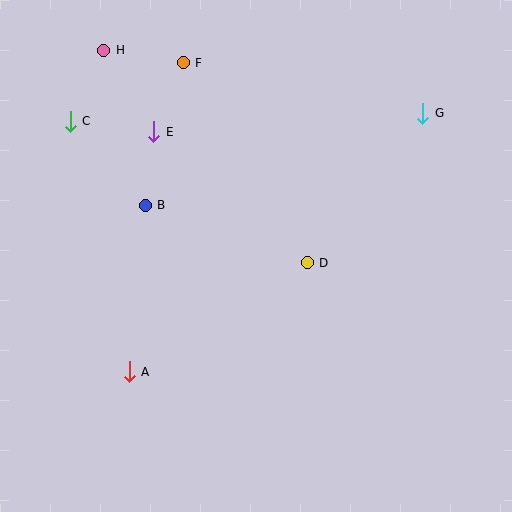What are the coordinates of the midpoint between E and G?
The midpoint between E and G is at (288, 123).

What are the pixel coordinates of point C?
Point C is at (70, 121).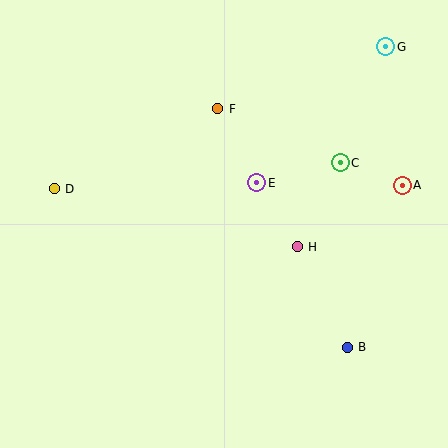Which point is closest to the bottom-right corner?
Point B is closest to the bottom-right corner.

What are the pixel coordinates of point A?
Point A is at (402, 185).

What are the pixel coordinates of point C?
Point C is at (340, 163).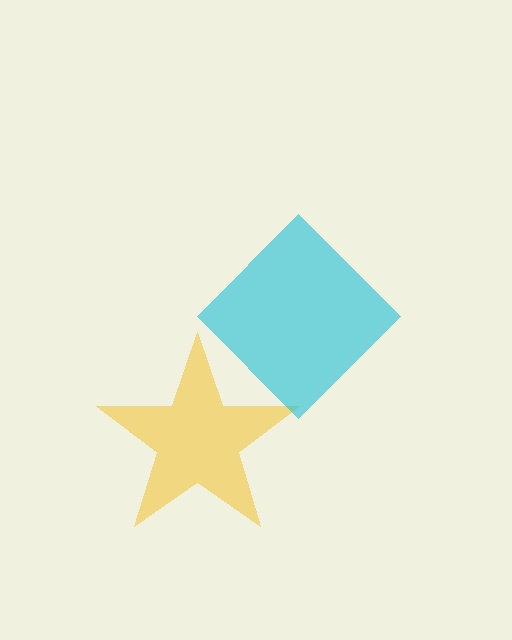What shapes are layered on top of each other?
The layered shapes are: a yellow star, a cyan diamond.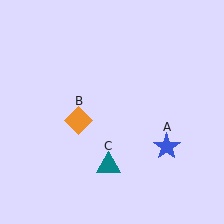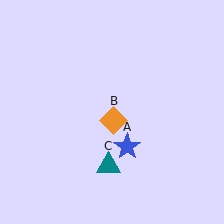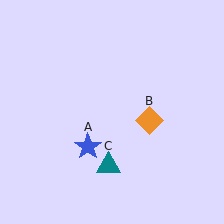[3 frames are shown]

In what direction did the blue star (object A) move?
The blue star (object A) moved left.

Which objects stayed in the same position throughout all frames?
Teal triangle (object C) remained stationary.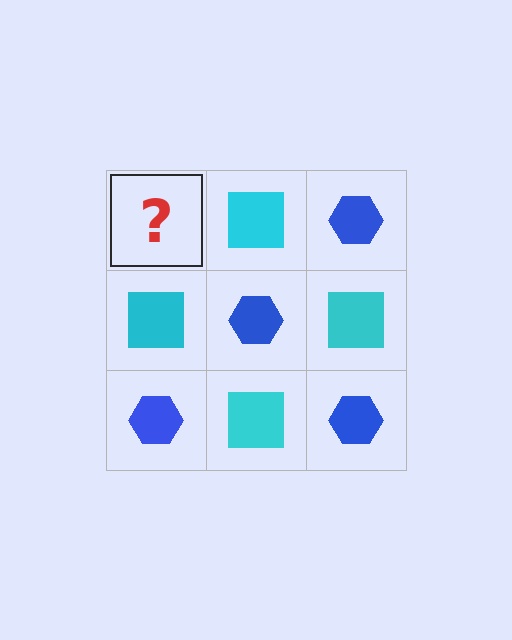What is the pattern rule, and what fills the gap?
The rule is that it alternates blue hexagon and cyan square in a checkerboard pattern. The gap should be filled with a blue hexagon.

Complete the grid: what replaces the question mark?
The question mark should be replaced with a blue hexagon.